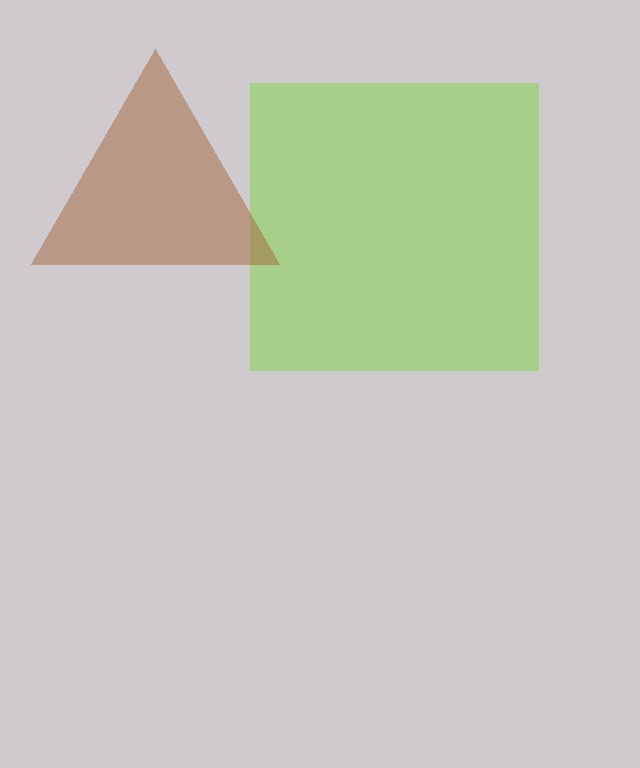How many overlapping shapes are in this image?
There are 2 overlapping shapes in the image.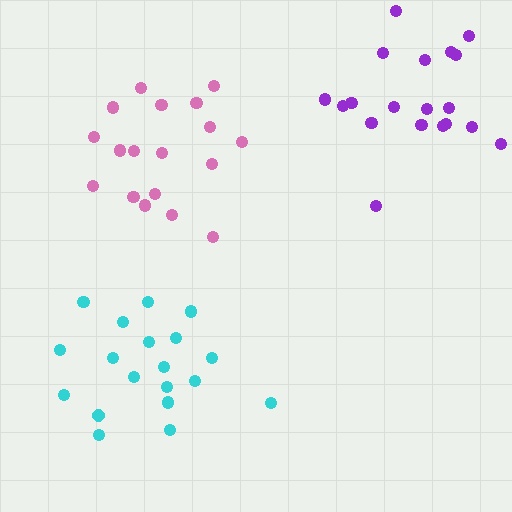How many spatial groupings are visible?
There are 3 spatial groupings.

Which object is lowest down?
The cyan cluster is bottommost.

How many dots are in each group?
Group 1: 19 dots, Group 2: 18 dots, Group 3: 19 dots (56 total).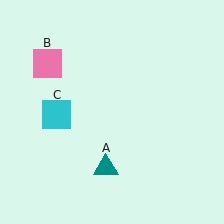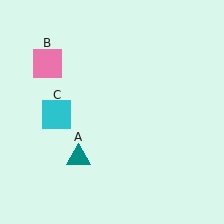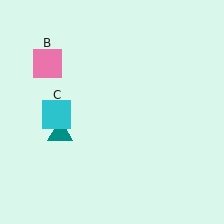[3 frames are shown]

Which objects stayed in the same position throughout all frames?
Pink square (object B) and cyan square (object C) remained stationary.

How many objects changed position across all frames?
1 object changed position: teal triangle (object A).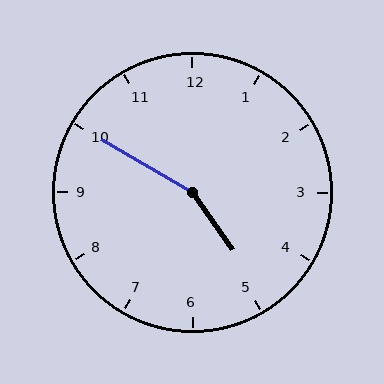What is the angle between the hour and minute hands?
Approximately 155 degrees.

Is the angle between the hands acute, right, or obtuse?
It is obtuse.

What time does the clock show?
4:50.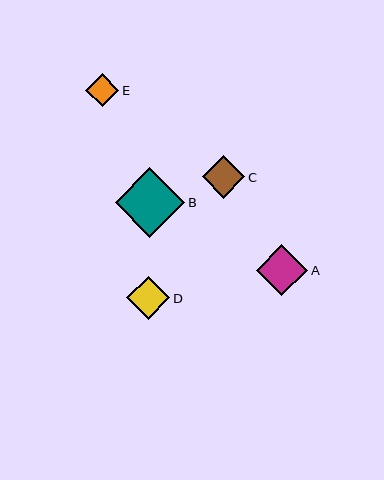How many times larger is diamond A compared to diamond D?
Diamond A is approximately 1.2 times the size of diamond D.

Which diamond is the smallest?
Diamond E is the smallest with a size of approximately 33 pixels.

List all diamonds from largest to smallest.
From largest to smallest: B, A, D, C, E.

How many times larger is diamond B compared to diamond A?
Diamond B is approximately 1.4 times the size of diamond A.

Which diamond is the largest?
Diamond B is the largest with a size of approximately 70 pixels.